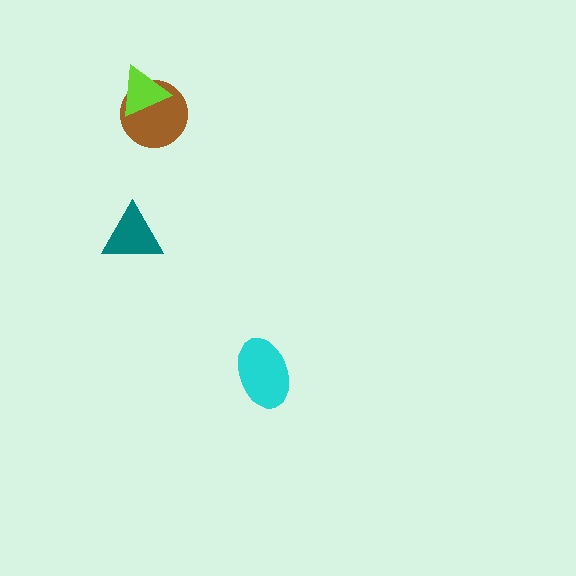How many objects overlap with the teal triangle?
0 objects overlap with the teal triangle.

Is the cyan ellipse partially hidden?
No, no other shape covers it.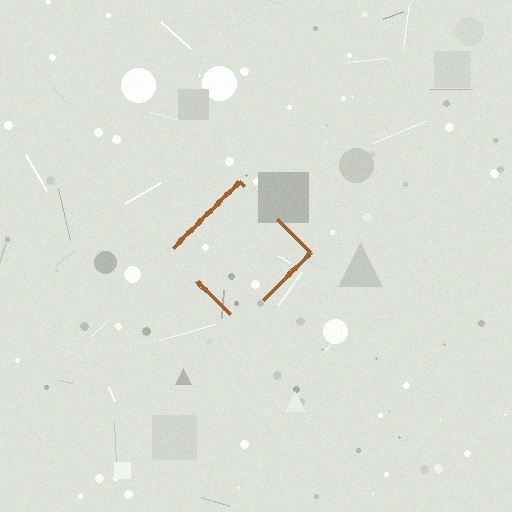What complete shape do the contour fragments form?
The contour fragments form a diamond.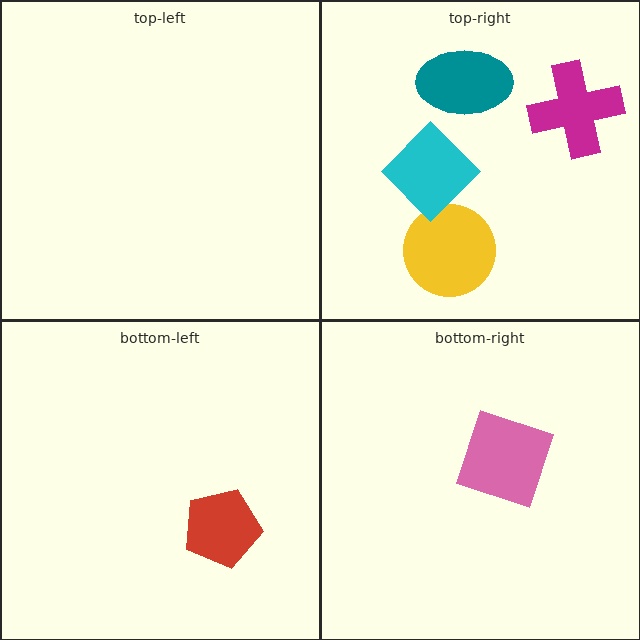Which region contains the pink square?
The bottom-right region.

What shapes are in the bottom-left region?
The red pentagon.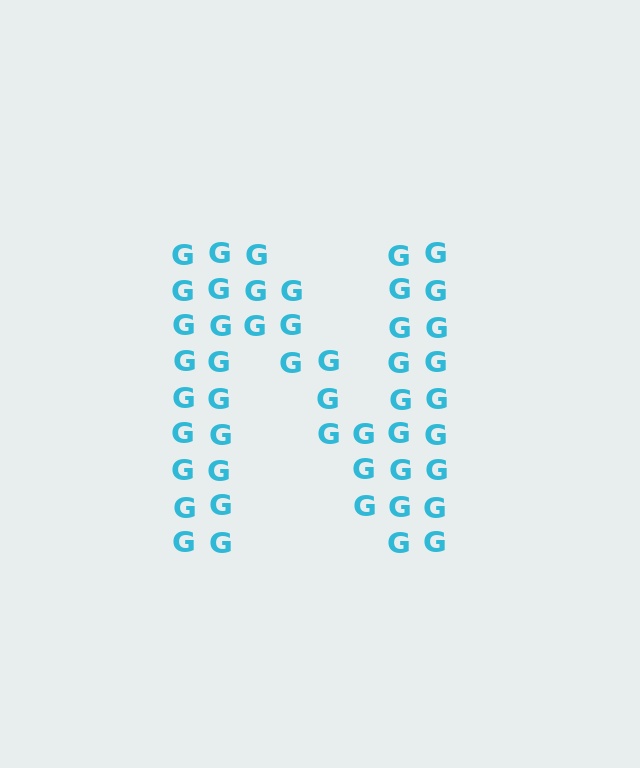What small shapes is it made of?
It is made of small letter G's.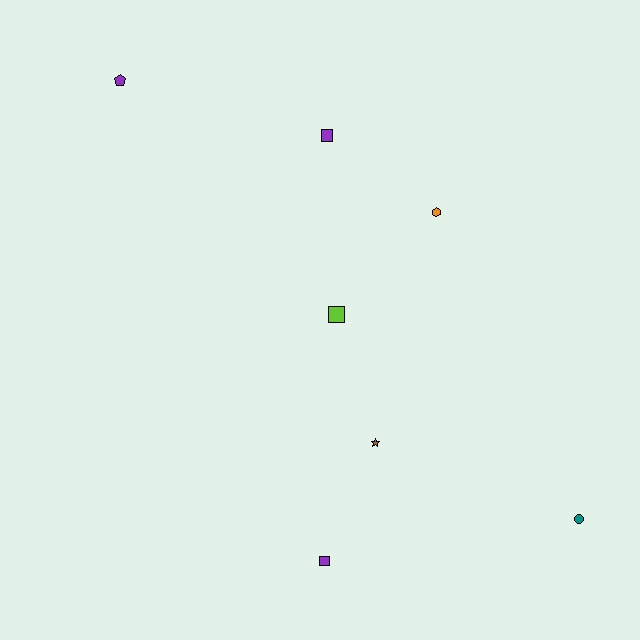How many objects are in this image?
There are 7 objects.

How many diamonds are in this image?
There are no diamonds.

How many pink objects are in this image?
There are no pink objects.